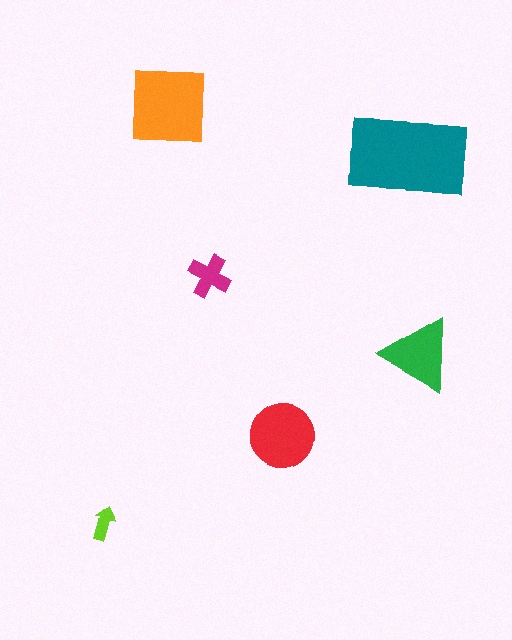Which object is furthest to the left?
The lime arrow is leftmost.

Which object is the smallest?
The lime arrow.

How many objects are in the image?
There are 6 objects in the image.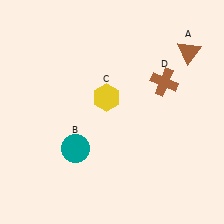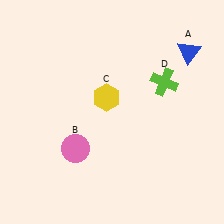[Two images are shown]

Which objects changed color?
A changed from brown to blue. B changed from teal to pink. D changed from brown to lime.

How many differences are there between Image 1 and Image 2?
There are 3 differences between the two images.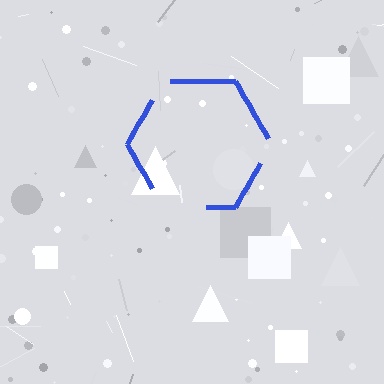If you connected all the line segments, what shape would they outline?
They would outline a hexagon.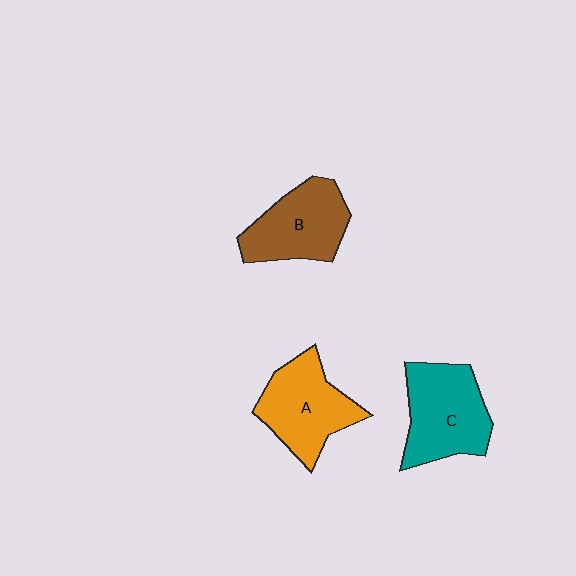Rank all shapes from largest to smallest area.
From largest to smallest: C (teal), A (orange), B (brown).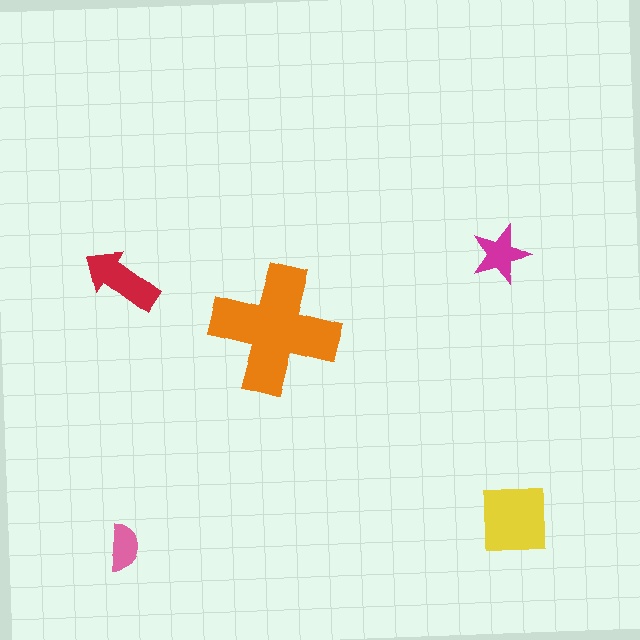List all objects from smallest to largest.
The pink semicircle, the magenta star, the red arrow, the yellow square, the orange cross.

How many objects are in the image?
There are 5 objects in the image.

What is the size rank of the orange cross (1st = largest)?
1st.